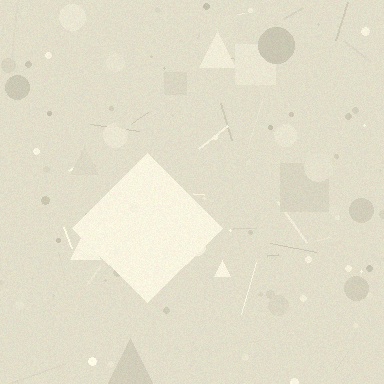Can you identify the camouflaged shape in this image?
The camouflaged shape is a diamond.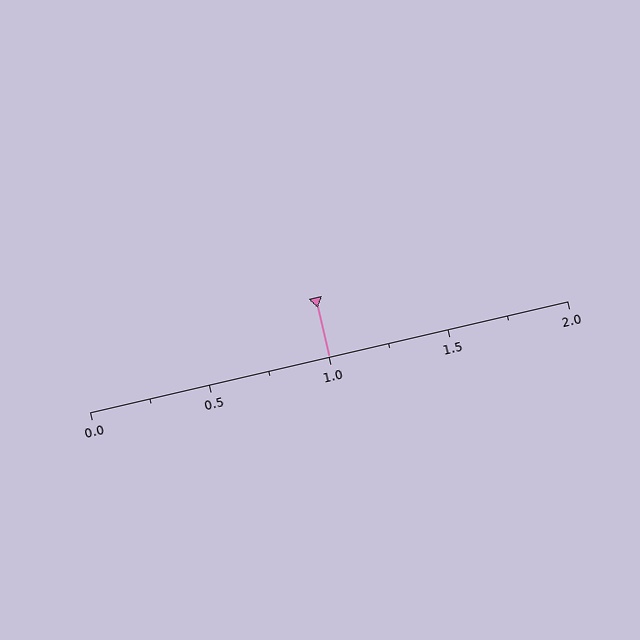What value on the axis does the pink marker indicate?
The marker indicates approximately 1.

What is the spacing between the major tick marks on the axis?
The major ticks are spaced 0.5 apart.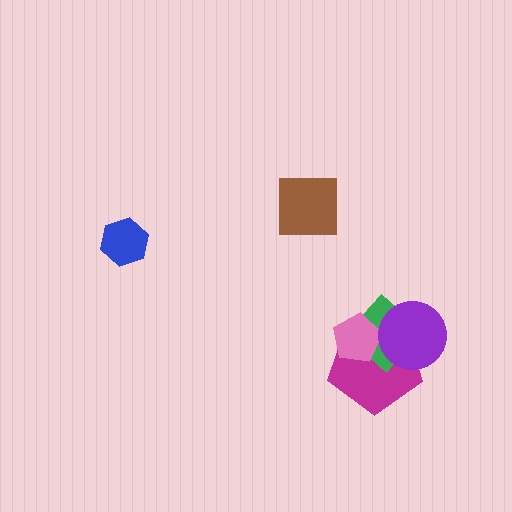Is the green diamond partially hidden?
Yes, it is partially covered by another shape.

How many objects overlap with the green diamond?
3 objects overlap with the green diamond.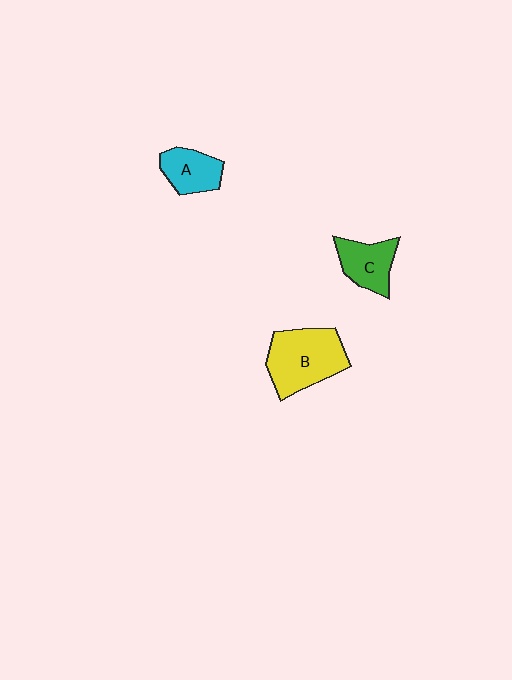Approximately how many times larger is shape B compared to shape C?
Approximately 1.7 times.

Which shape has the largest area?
Shape B (yellow).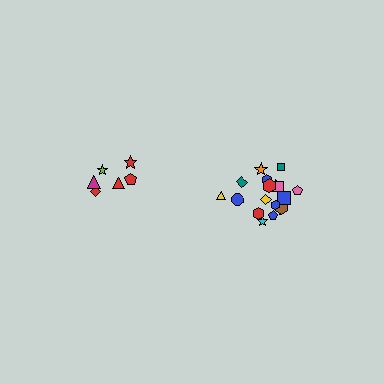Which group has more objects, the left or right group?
The right group.